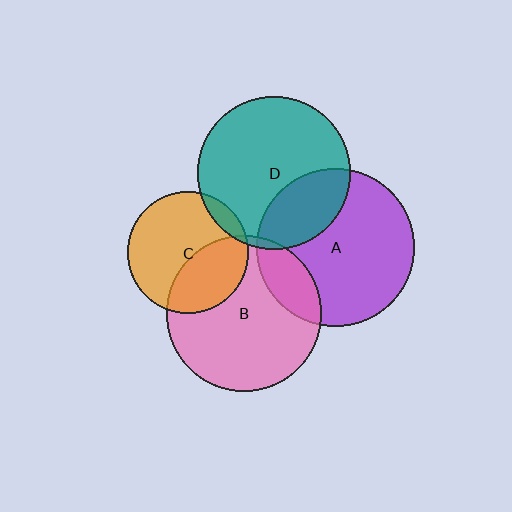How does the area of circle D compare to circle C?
Approximately 1.6 times.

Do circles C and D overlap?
Yes.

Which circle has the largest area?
Circle A (purple).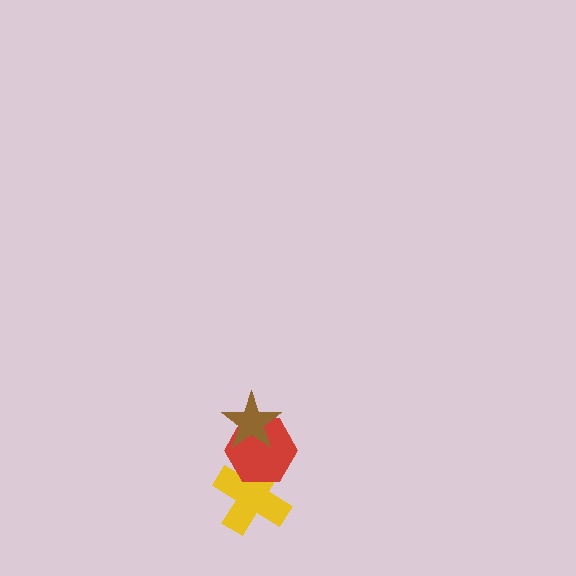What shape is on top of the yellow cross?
The red hexagon is on top of the yellow cross.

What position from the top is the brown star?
The brown star is 1st from the top.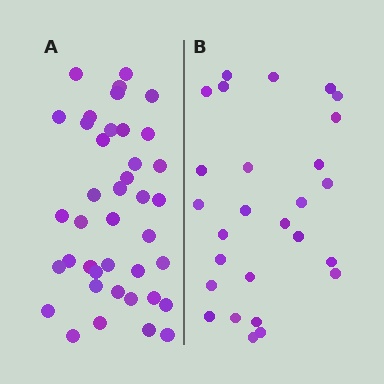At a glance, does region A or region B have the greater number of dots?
Region A (the left region) has more dots.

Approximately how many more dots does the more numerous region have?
Region A has approximately 15 more dots than region B.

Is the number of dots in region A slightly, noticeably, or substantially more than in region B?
Region A has substantially more. The ratio is roughly 1.5 to 1.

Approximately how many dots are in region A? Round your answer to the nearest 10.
About 40 dots.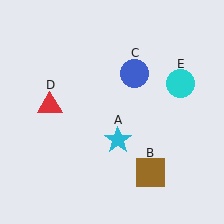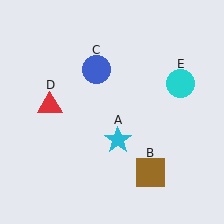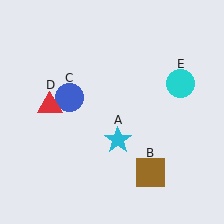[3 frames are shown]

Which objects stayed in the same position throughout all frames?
Cyan star (object A) and brown square (object B) and red triangle (object D) and cyan circle (object E) remained stationary.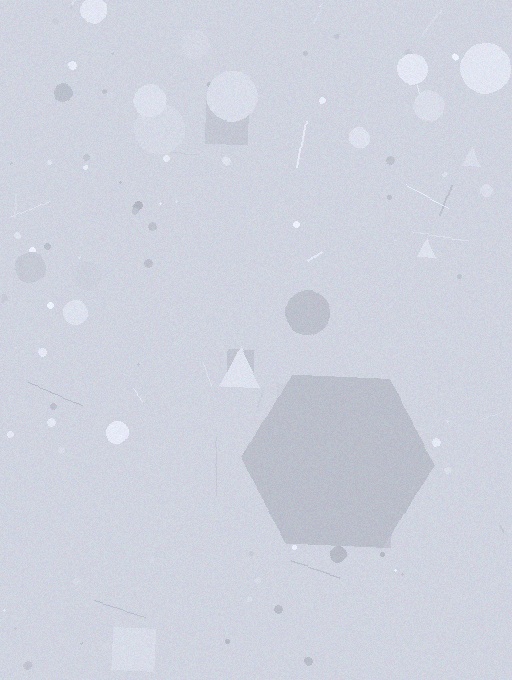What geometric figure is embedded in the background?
A hexagon is embedded in the background.